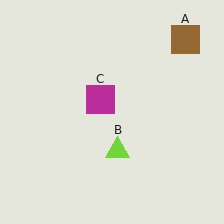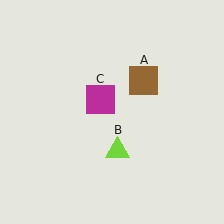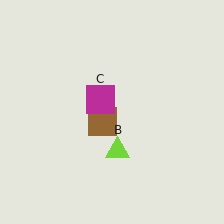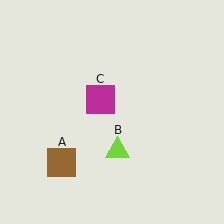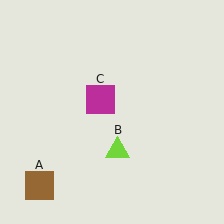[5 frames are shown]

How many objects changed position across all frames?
1 object changed position: brown square (object A).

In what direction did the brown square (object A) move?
The brown square (object A) moved down and to the left.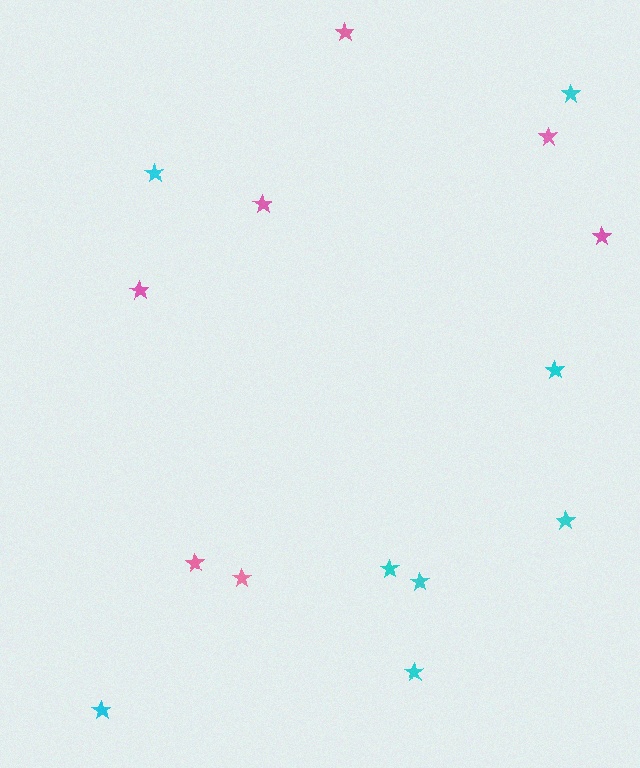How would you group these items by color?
There are 2 groups: one group of cyan stars (8) and one group of pink stars (7).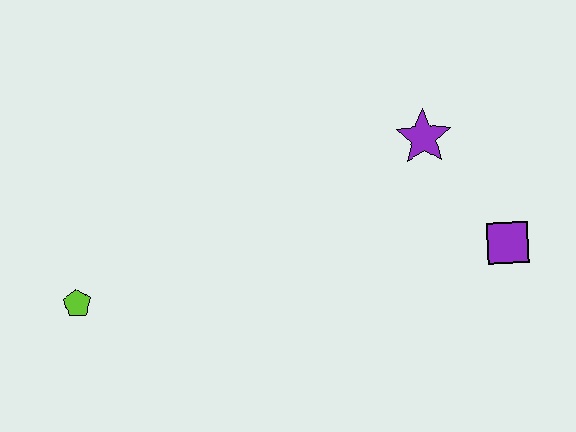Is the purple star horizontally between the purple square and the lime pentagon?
Yes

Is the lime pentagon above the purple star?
No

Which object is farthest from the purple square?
The lime pentagon is farthest from the purple square.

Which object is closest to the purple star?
The purple square is closest to the purple star.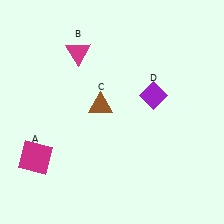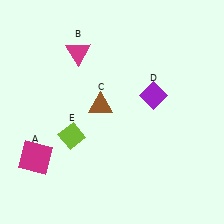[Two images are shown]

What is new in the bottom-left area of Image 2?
A lime diamond (E) was added in the bottom-left area of Image 2.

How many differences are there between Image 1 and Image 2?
There is 1 difference between the two images.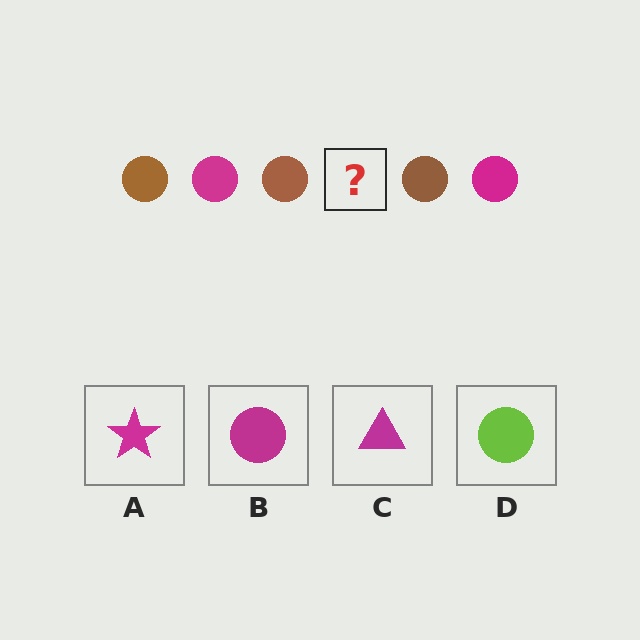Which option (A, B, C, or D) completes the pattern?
B.